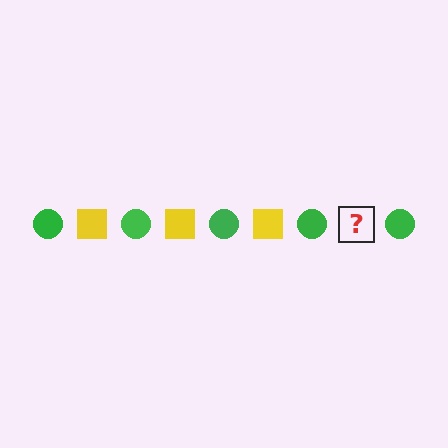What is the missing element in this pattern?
The missing element is a yellow square.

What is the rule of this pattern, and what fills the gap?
The rule is that the pattern alternates between green circle and yellow square. The gap should be filled with a yellow square.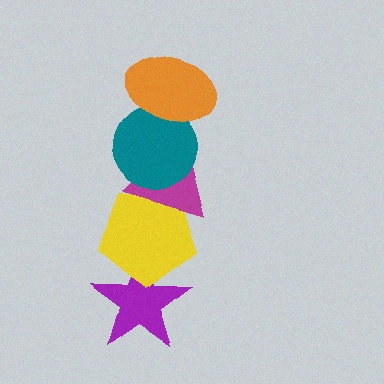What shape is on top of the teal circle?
The orange ellipse is on top of the teal circle.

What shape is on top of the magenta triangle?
The teal circle is on top of the magenta triangle.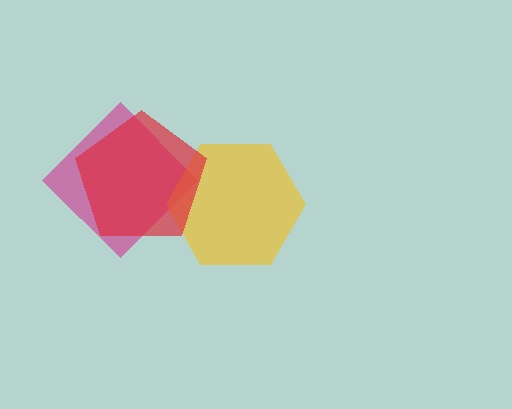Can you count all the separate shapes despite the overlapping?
Yes, there are 3 separate shapes.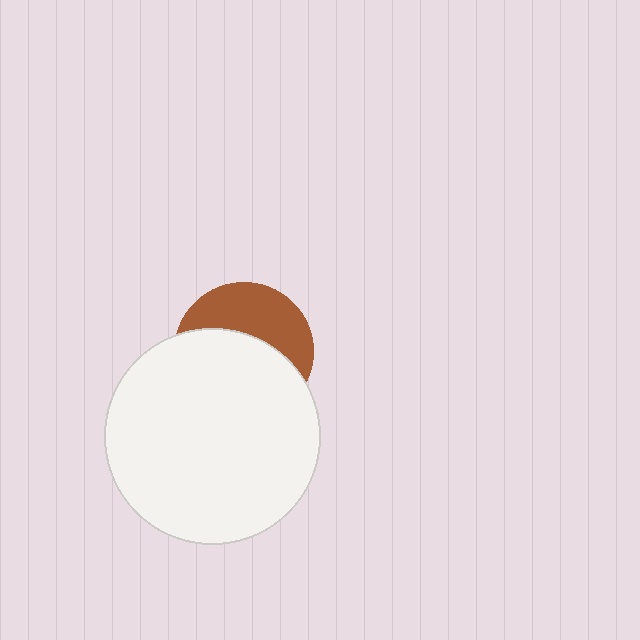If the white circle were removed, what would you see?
You would see the complete brown circle.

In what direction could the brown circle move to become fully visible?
The brown circle could move up. That would shift it out from behind the white circle entirely.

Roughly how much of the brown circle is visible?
A small part of it is visible (roughly 41%).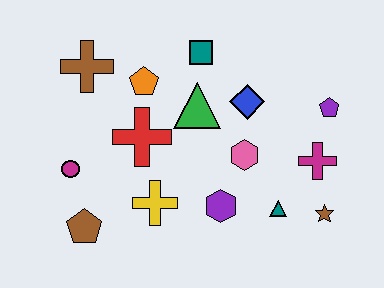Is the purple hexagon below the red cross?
Yes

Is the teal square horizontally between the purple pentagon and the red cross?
Yes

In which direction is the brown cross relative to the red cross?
The brown cross is above the red cross.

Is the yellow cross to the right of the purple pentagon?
No